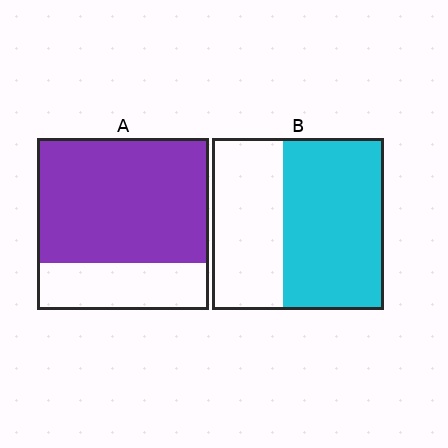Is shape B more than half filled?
Yes.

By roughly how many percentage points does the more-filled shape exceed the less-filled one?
By roughly 15 percentage points (A over B).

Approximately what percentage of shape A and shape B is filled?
A is approximately 75% and B is approximately 60%.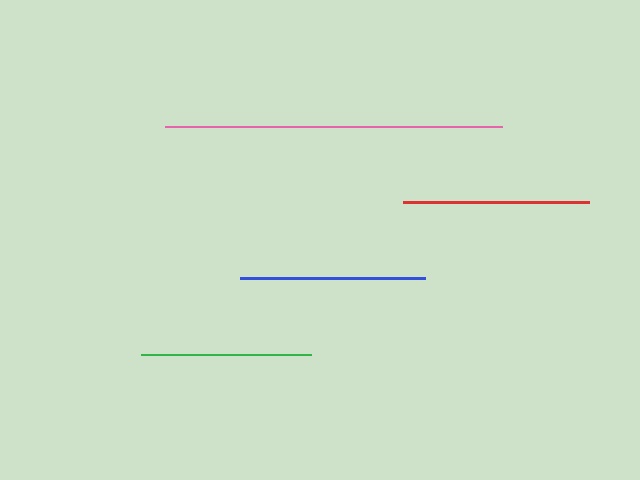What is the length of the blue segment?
The blue segment is approximately 185 pixels long.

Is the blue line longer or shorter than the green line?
The blue line is longer than the green line.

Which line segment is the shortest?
The green line is the shortest at approximately 170 pixels.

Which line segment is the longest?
The pink line is the longest at approximately 337 pixels.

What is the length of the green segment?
The green segment is approximately 170 pixels long.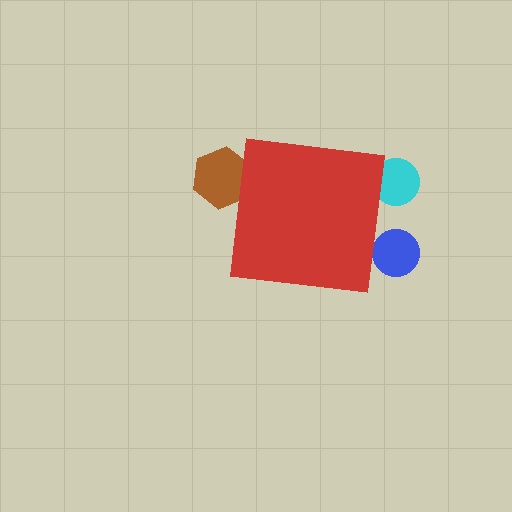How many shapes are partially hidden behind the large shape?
3 shapes are partially hidden.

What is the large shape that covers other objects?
A red square.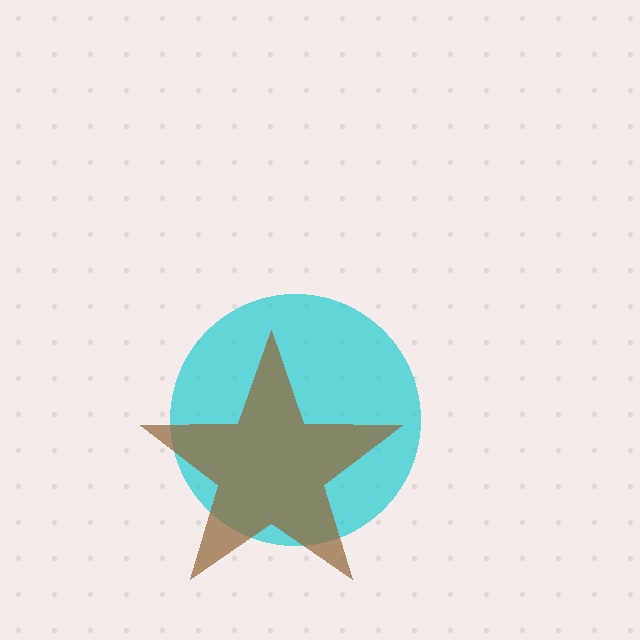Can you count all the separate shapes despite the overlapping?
Yes, there are 2 separate shapes.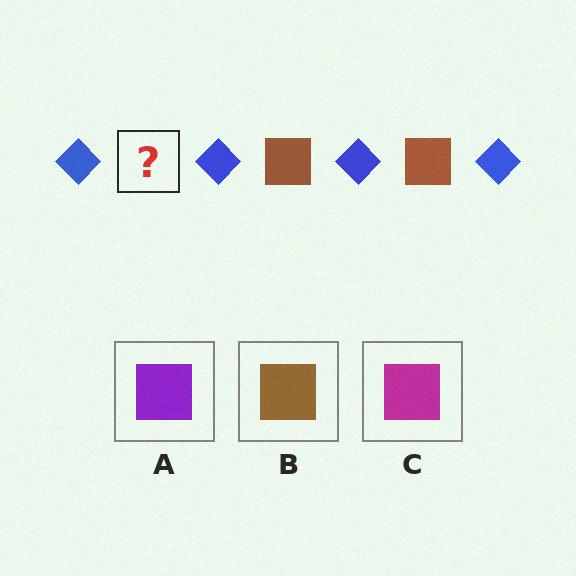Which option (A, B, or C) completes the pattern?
B.